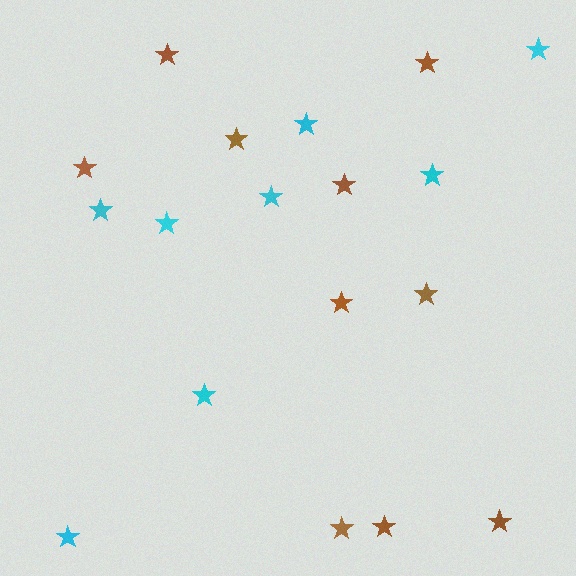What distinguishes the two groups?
There are 2 groups: one group of cyan stars (8) and one group of brown stars (10).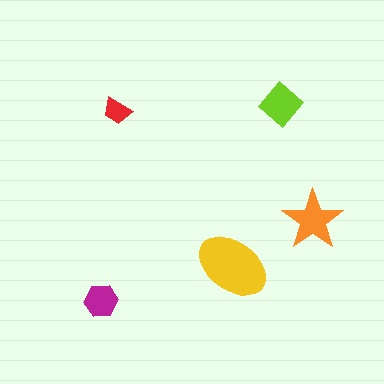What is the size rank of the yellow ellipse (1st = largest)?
1st.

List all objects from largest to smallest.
The yellow ellipse, the orange star, the lime diamond, the magenta hexagon, the red trapezoid.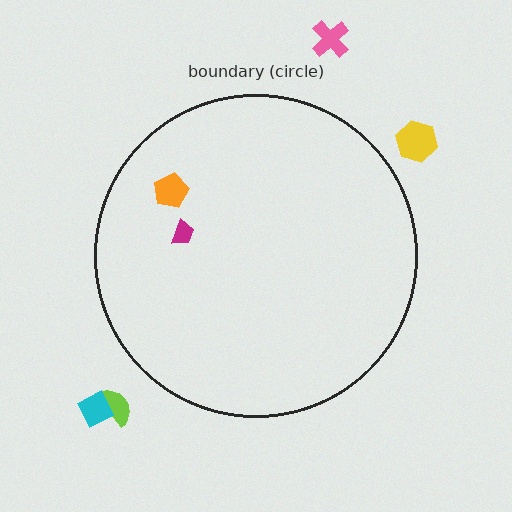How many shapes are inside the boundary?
2 inside, 4 outside.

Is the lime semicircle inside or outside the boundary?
Outside.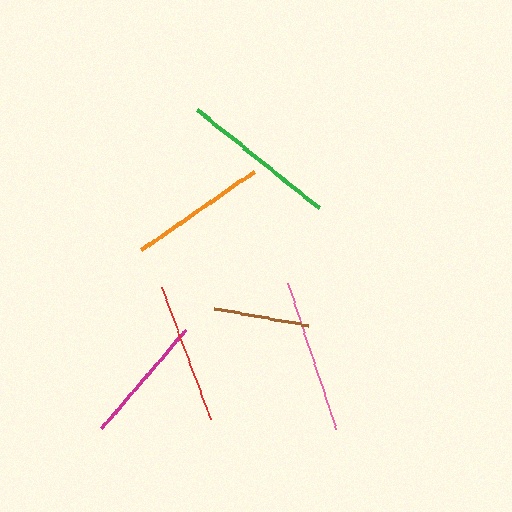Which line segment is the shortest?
The brown line is the shortest at approximately 95 pixels.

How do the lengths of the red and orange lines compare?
The red and orange lines are approximately the same length.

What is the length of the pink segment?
The pink segment is approximately 153 pixels long.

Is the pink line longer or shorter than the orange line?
The pink line is longer than the orange line.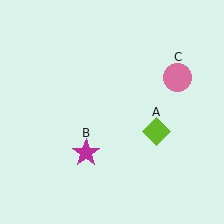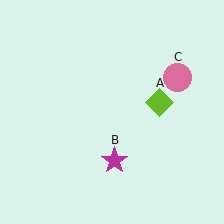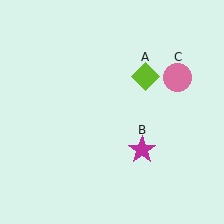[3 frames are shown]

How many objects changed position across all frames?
2 objects changed position: lime diamond (object A), magenta star (object B).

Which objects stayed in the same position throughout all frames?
Pink circle (object C) remained stationary.